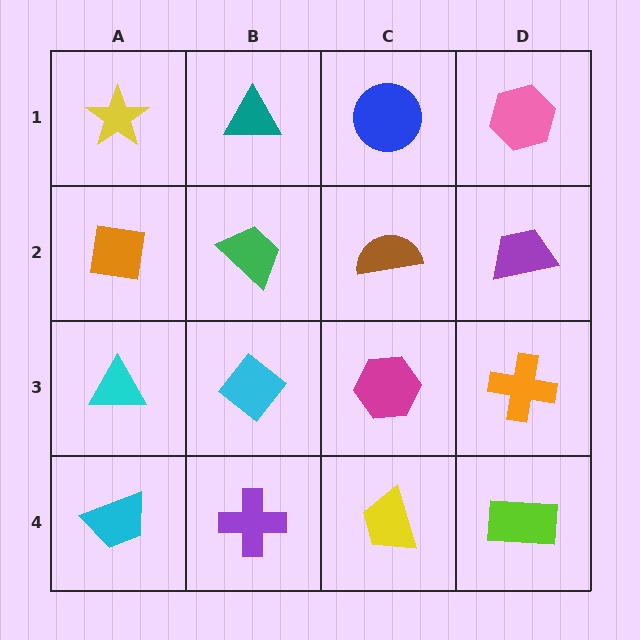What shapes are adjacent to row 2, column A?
A yellow star (row 1, column A), a cyan triangle (row 3, column A), a green trapezoid (row 2, column B).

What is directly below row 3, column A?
A cyan trapezoid.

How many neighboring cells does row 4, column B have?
3.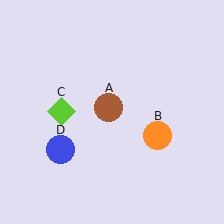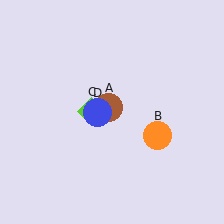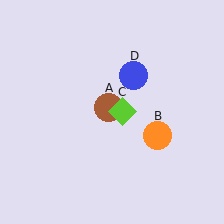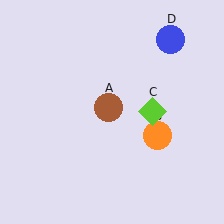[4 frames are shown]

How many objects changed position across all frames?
2 objects changed position: lime diamond (object C), blue circle (object D).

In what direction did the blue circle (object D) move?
The blue circle (object D) moved up and to the right.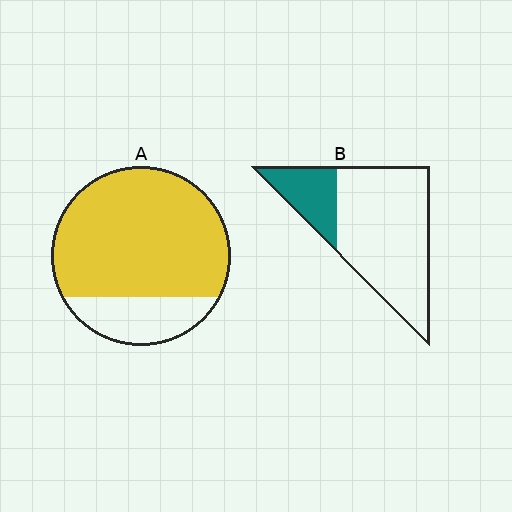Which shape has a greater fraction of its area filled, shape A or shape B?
Shape A.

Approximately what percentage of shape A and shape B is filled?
A is approximately 80% and B is approximately 25%.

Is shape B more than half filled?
No.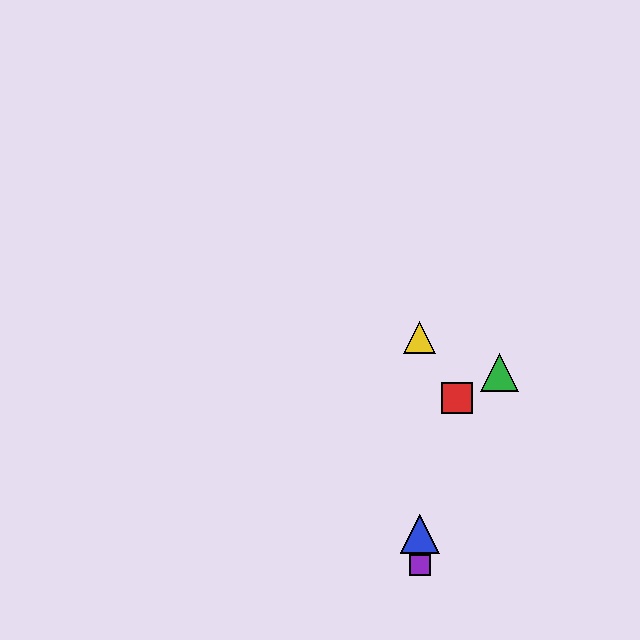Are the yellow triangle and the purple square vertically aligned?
Yes, both are at x≈420.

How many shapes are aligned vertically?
3 shapes (the blue triangle, the yellow triangle, the purple square) are aligned vertically.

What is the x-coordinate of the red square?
The red square is at x≈457.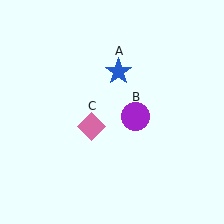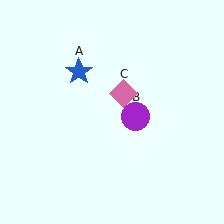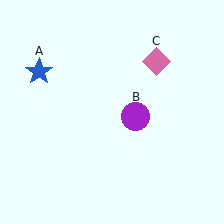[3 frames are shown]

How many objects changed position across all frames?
2 objects changed position: blue star (object A), pink diamond (object C).